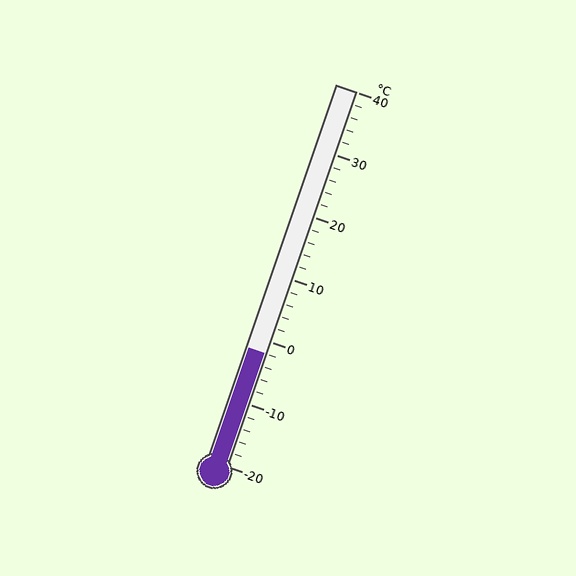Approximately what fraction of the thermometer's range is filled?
The thermometer is filled to approximately 30% of its range.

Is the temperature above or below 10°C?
The temperature is below 10°C.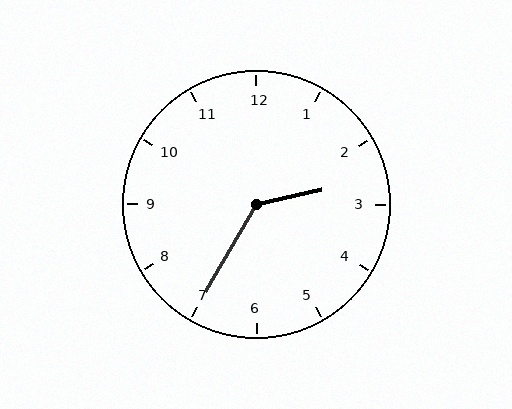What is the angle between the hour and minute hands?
Approximately 132 degrees.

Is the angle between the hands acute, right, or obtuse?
It is obtuse.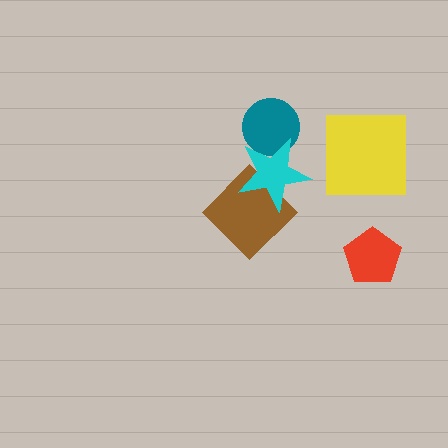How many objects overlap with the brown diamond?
1 object overlaps with the brown diamond.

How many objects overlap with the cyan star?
2 objects overlap with the cyan star.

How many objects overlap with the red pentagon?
0 objects overlap with the red pentagon.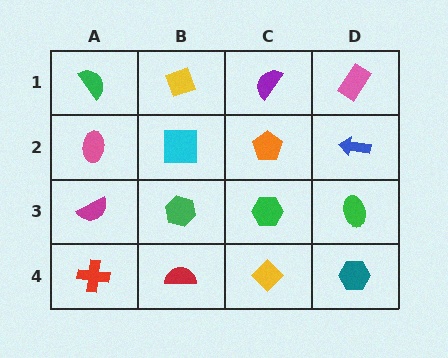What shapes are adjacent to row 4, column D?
A green ellipse (row 3, column D), a yellow diamond (row 4, column C).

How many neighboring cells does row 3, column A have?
3.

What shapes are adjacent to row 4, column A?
A magenta semicircle (row 3, column A), a red semicircle (row 4, column B).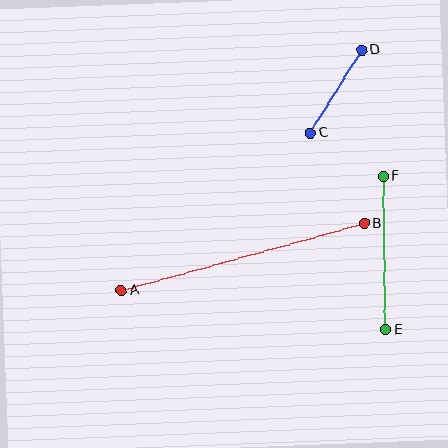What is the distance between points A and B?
The distance is approximately 252 pixels.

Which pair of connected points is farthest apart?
Points A and B are farthest apart.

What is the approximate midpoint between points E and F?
The midpoint is at approximately (385, 253) pixels.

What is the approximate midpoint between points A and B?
The midpoint is at approximately (243, 257) pixels.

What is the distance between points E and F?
The distance is approximately 154 pixels.